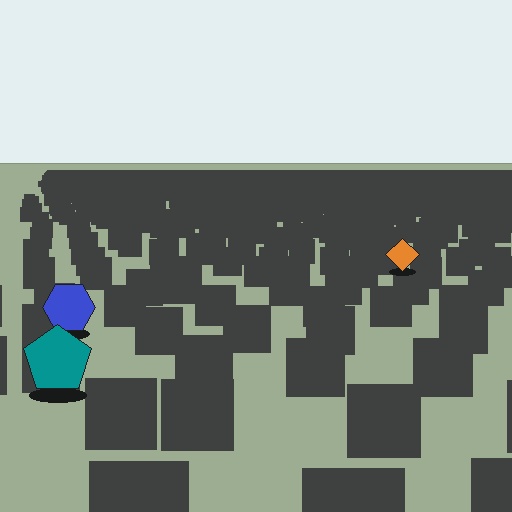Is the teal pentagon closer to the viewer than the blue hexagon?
Yes. The teal pentagon is closer — you can tell from the texture gradient: the ground texture is coarser near it.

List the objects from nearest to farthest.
From nearest to farthest: the teal pentagon, the blue hexagon, the orange diamond.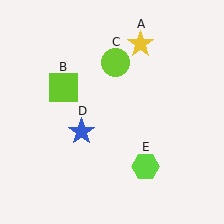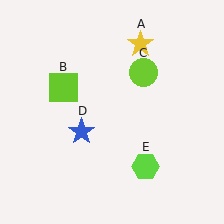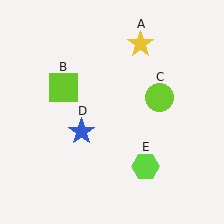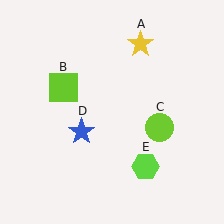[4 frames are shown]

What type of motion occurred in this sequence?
The lime circle (object C) rotated clockwise around the center of the scene.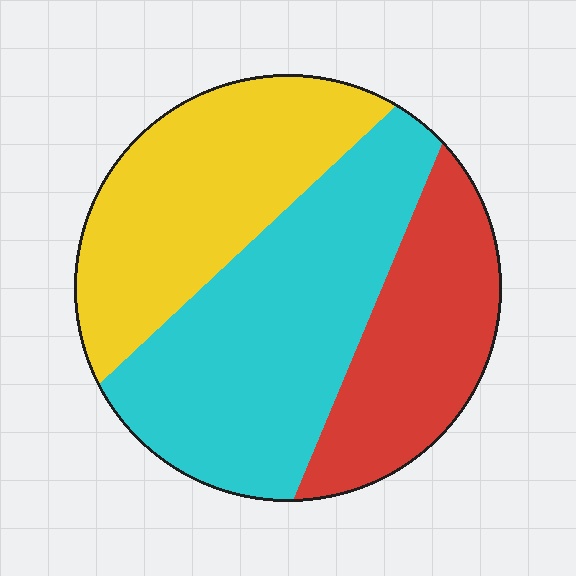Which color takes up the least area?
Red, at roughly 25%.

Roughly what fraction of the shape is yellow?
Yellow takes up about one third (1/3) of the shape.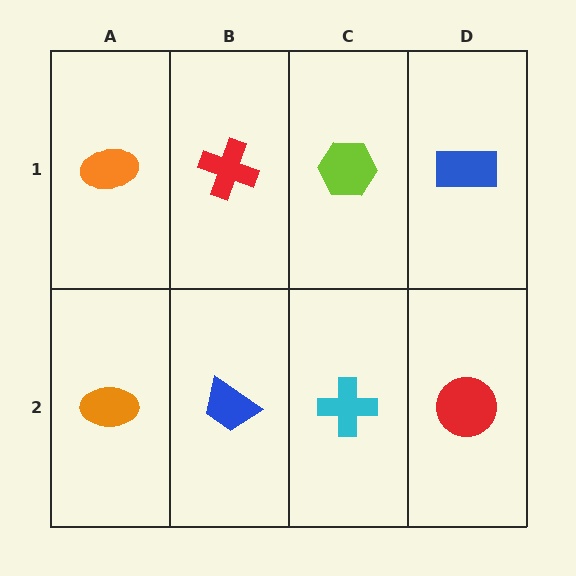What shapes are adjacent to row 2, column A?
An orange ellipse (row 1, column A), a blue trapezoid (row 2, column B).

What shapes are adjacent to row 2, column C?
A lime hexagon (row 1, column C), a blue trapezoid (row 2, column B), a red circle (row 2, column D).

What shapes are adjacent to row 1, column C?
A cyan cross (row 2, column C), a red cross (row 1, column B), a blue rectangle (row 1, column D).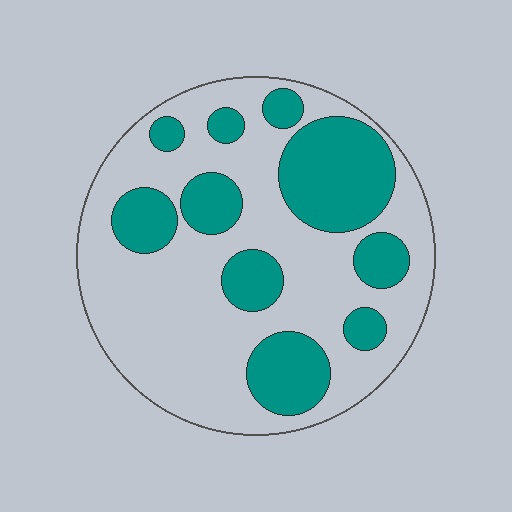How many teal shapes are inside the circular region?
10.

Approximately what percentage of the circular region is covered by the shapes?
Approximately 35%.